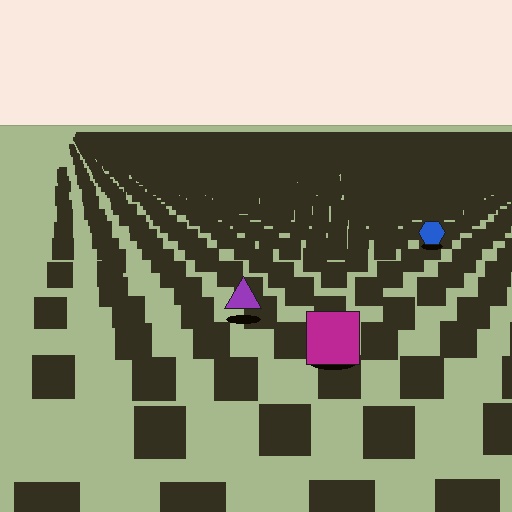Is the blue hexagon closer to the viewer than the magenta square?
No. The magenta square is closer — you can tell from the texture gradient: the ground texture is coarser near it.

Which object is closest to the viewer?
The magenta square is closest. The texture marks near it are larger and more spread out.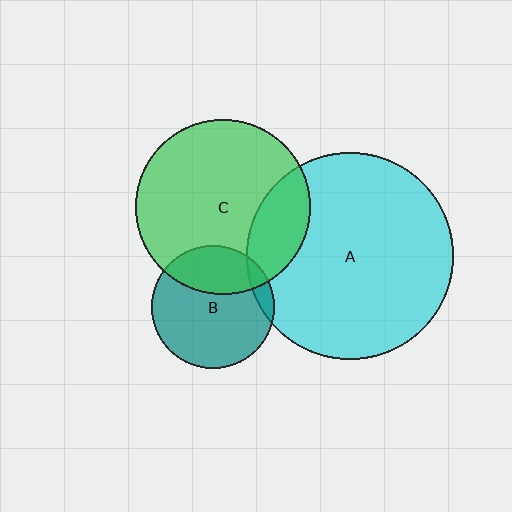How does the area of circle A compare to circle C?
Approximately 1.4 times.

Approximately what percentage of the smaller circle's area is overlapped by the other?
Approximately 20%.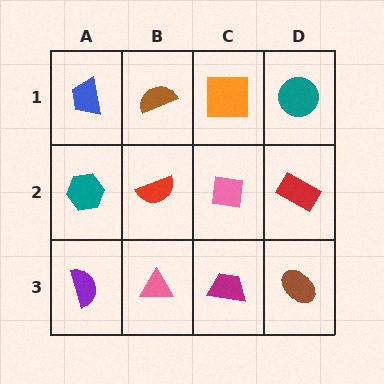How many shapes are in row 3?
4 shapes.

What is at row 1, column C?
An orange square.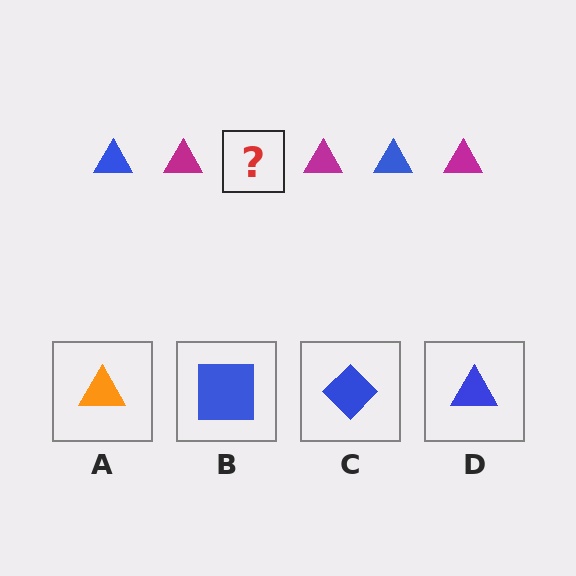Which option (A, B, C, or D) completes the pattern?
D.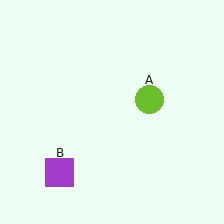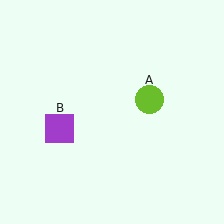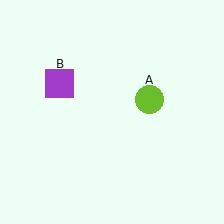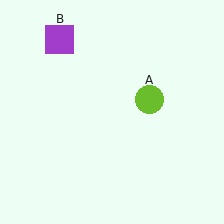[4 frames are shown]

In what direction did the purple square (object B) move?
The purple square (object B) moved up.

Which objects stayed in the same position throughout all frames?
Lime circle (object A) remained stationary.